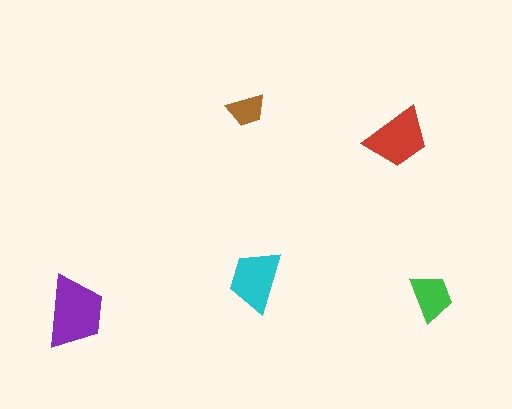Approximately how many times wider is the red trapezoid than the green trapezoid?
About 1.5 times wider.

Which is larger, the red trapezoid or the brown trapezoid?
The red one.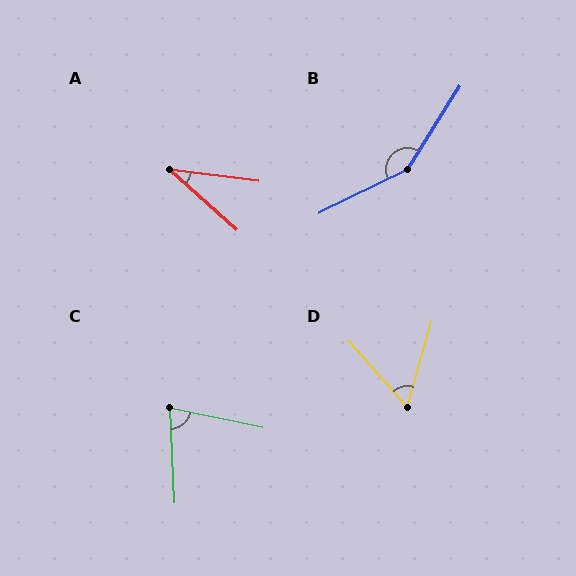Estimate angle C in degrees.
Approximately 76 degrees.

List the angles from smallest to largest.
A (34°), D (58°), C (76°), B (149°).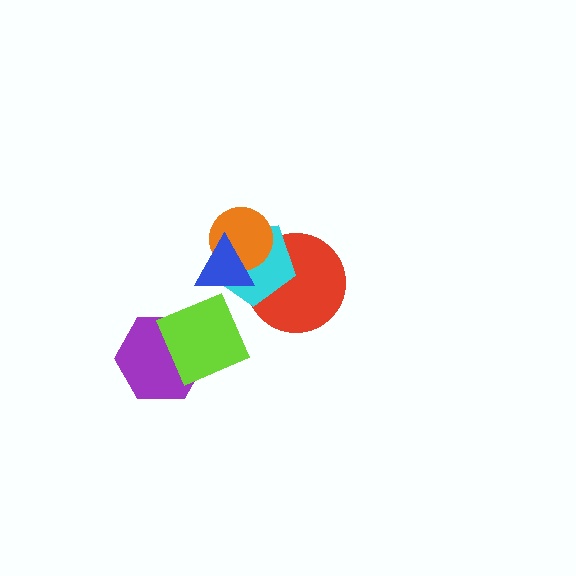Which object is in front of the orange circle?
The blue triangle is in front of the orange circle.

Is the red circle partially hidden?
Yes, it is partially covered by another shape.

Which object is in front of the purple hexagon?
The lime diamond is in front of the purple hexagon.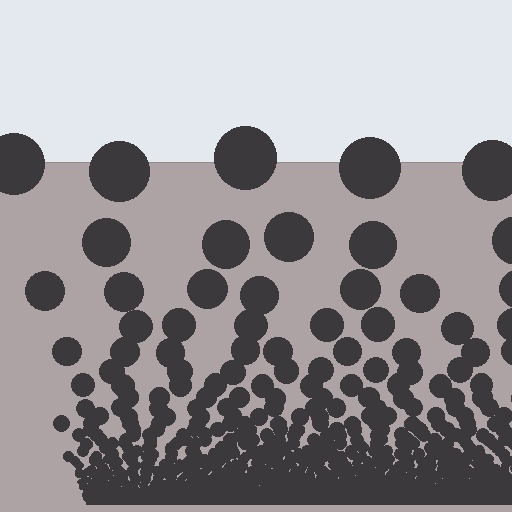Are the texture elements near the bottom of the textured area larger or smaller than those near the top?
Smaller. The gradient is inverted — elements near the bottom are smaller and denser.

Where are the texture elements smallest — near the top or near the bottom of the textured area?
Near the bottom.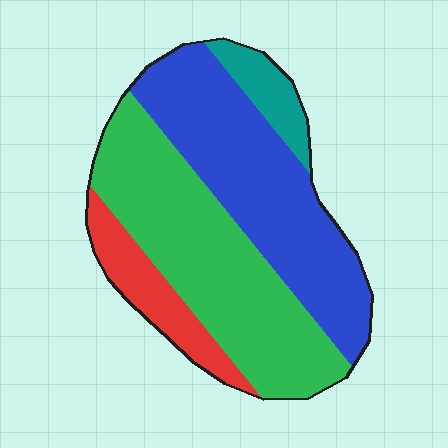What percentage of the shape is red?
Red takes up about one eighth (1/8) of the shape.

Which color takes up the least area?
Teal, at roughly 5%.